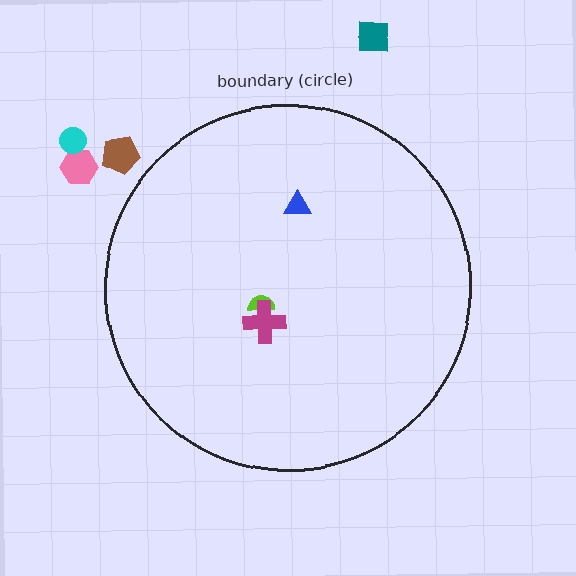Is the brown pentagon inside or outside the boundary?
Outside.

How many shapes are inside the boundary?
3 inside, 4 outside.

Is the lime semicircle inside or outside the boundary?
Inside.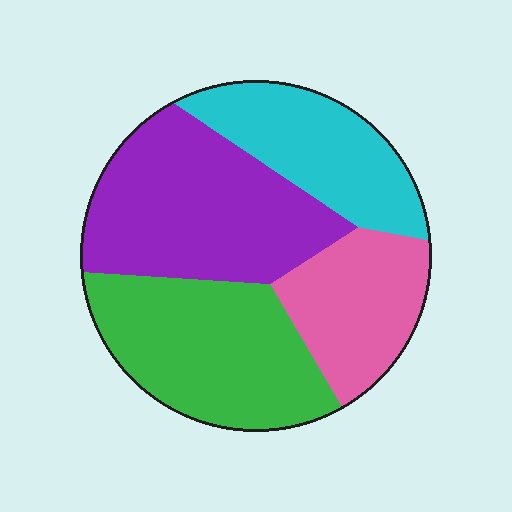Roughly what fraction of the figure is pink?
Pink covers 18% of the figure.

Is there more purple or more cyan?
Purple.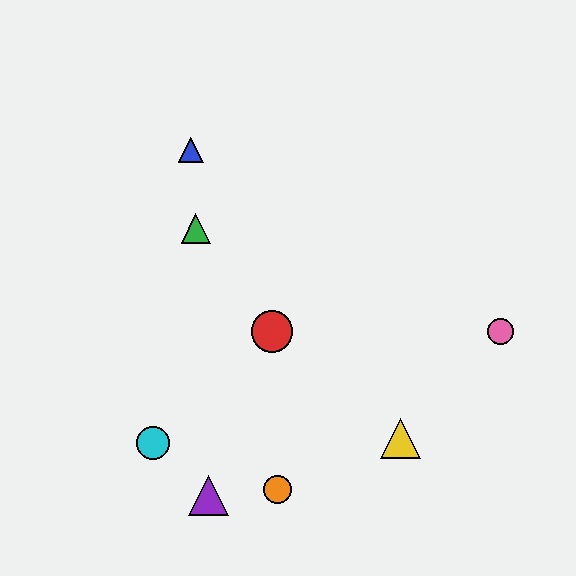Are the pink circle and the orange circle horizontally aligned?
No, the pink circle is at y≈331 and the orange circle is at y≈490.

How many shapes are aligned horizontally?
2 shapes (the red circle, the pink circle) are aligned horizontally.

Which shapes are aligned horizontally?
The red circle, the pink circle are aligned horizontally.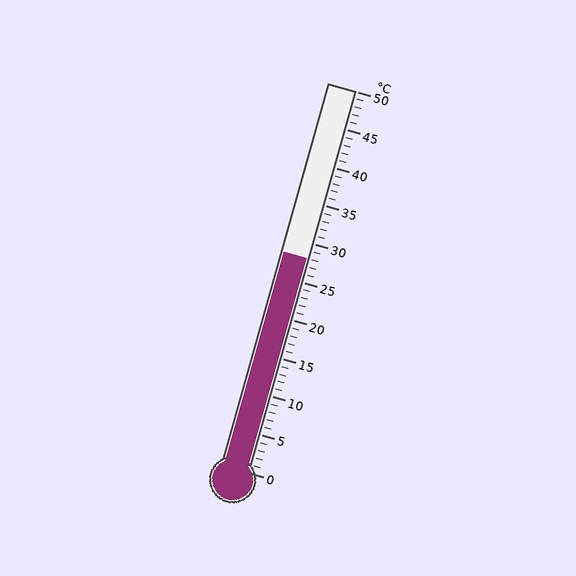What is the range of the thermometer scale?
The thermometer scale ranges from 0°C to 50°C.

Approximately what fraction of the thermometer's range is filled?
The thermometer is filled to approximately 55% of its range.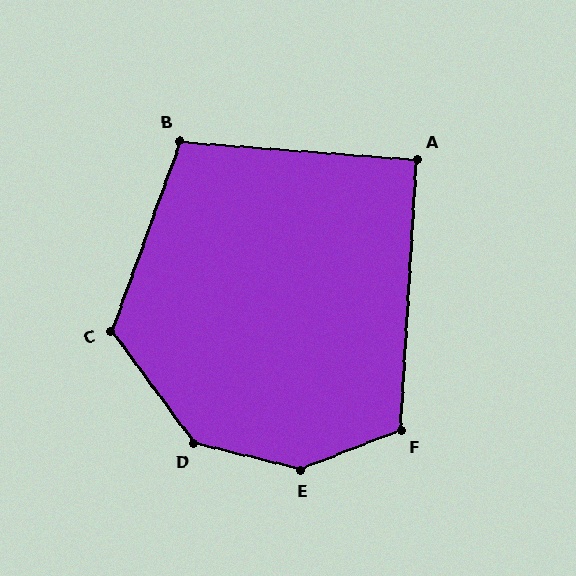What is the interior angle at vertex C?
Approximately 124 degrees (obtuse).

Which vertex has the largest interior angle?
E, at approximately 145 degrees.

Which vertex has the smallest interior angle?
A, at approximately 91 degrees.